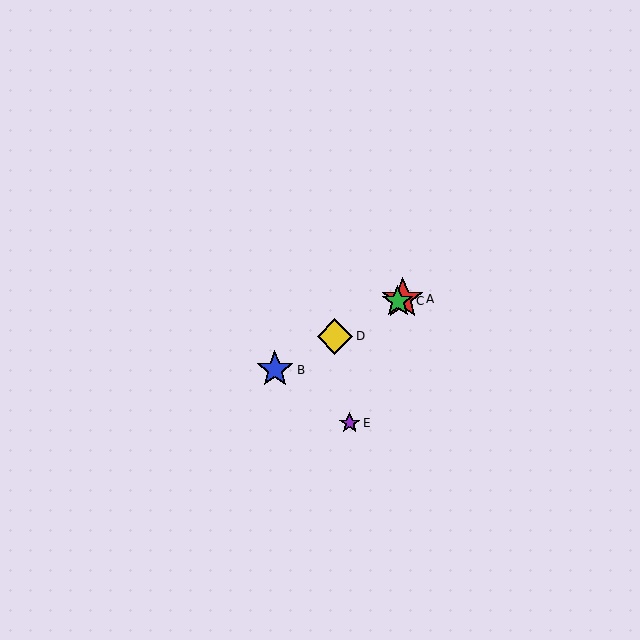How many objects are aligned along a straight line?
4 objects (A, B, C, D) are aligned along a straight line.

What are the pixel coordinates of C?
Object C is at (398, 301).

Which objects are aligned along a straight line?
Objects A, B, C, D are aligned along a straight line.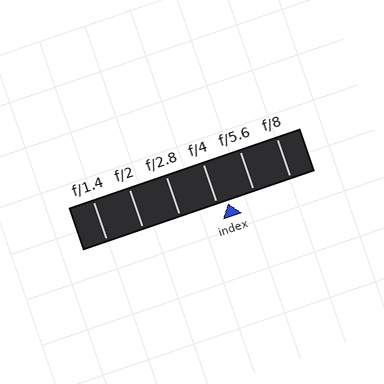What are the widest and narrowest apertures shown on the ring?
The widest aperture shown is f/1.4 and the narrowest is f/8.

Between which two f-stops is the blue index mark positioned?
The index mark is between f/4 and f/5.6.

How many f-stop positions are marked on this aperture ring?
There are 6 f-stop positions marked.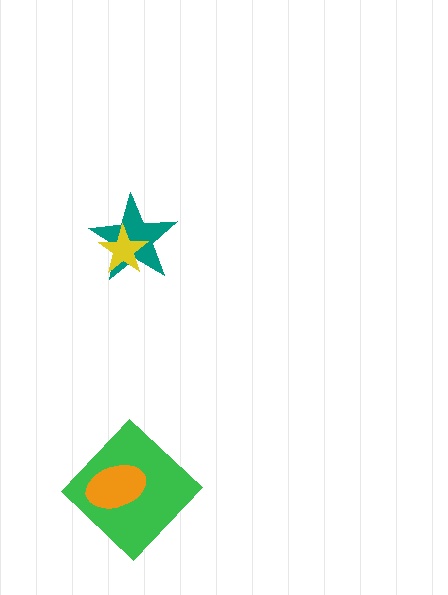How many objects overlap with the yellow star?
1 object overlaps with the yellow star.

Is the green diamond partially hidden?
Yes, it is partially covered by another shape.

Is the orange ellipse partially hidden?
No, no other shape covers it.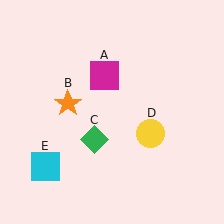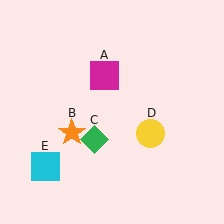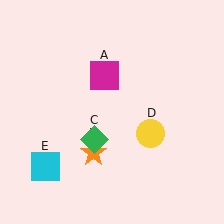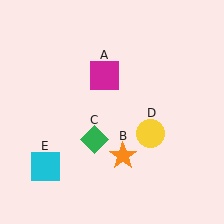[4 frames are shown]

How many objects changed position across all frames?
1 object changed position: orange star (object B).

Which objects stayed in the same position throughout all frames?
Magenta square (object A) and green diamond (object C) and yellow circle (object D) and cyan square (object E) remained stationary.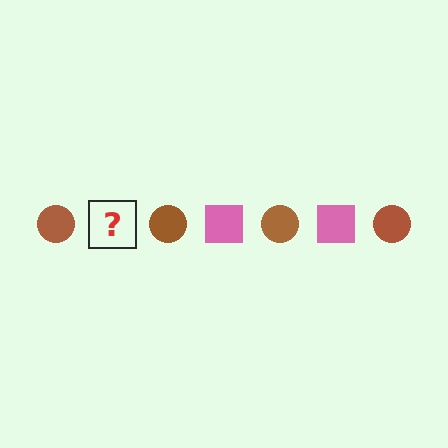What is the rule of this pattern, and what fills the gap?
The rule is that the pattern alternates between brown circle and pink square. The gap should be filled with a pink square.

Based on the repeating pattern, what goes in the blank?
The blank should be a pink square.